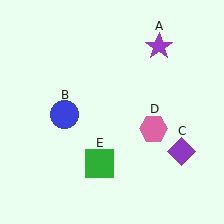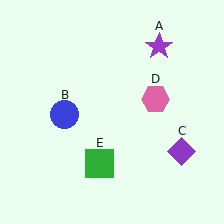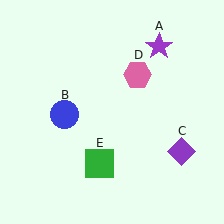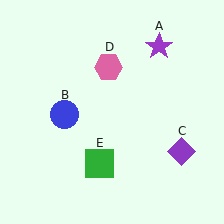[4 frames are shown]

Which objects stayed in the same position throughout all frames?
Purple star (object A) and blue circle (object B) and purple diamond (object C) and green square (object E) remained stationary.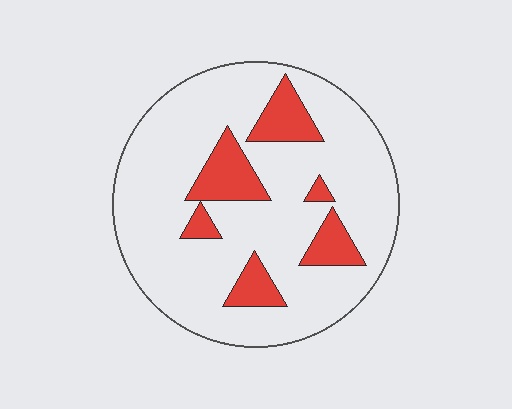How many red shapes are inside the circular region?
6.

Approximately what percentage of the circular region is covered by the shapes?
Approximately 20%.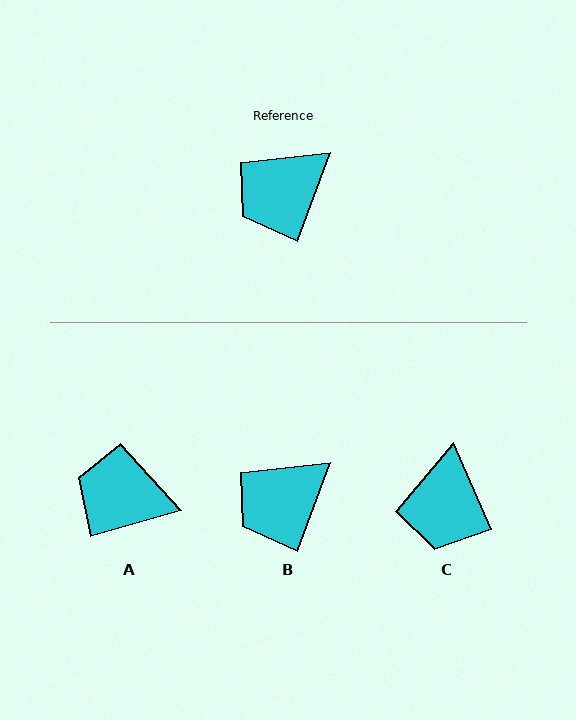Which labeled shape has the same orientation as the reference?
B.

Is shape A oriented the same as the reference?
No, it is off by about 54 degrees.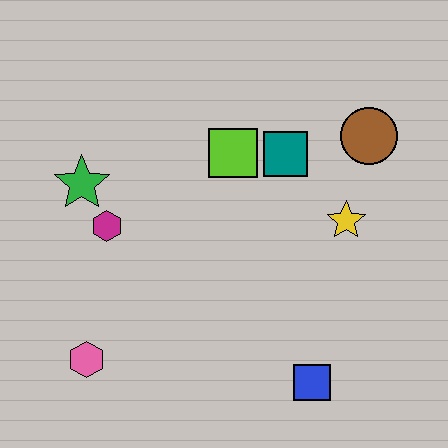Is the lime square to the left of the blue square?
Yes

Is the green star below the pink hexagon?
No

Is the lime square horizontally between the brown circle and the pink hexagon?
Yes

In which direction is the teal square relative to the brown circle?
The teal square is to the left of the brown circle.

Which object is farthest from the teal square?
The pink hexagon is farthest from the teal square.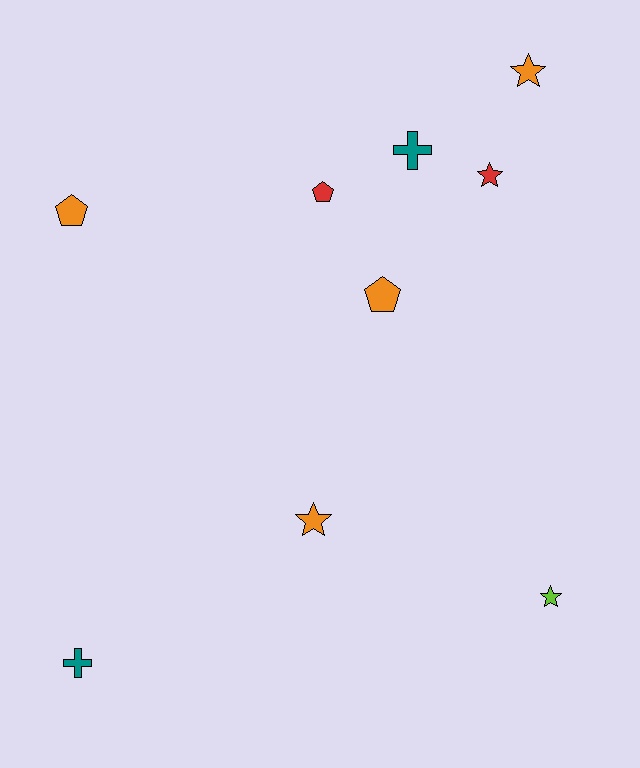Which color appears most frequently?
Orange, with 4 objects.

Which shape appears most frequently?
Star, with 4 objects.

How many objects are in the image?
There are 9 objects.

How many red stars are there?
There is 1 red star.